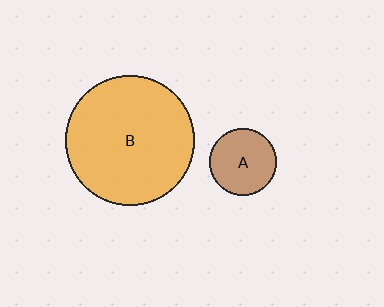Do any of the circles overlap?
No, none of the circles overlap.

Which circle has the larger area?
Circle B (orange).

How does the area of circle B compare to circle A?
Approximately 3.7 times.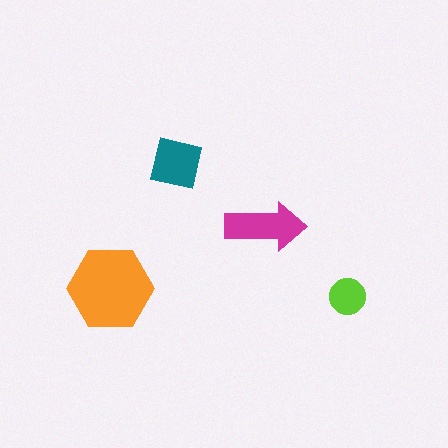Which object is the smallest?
The lime circle.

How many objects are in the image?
There are 4 objects in the image.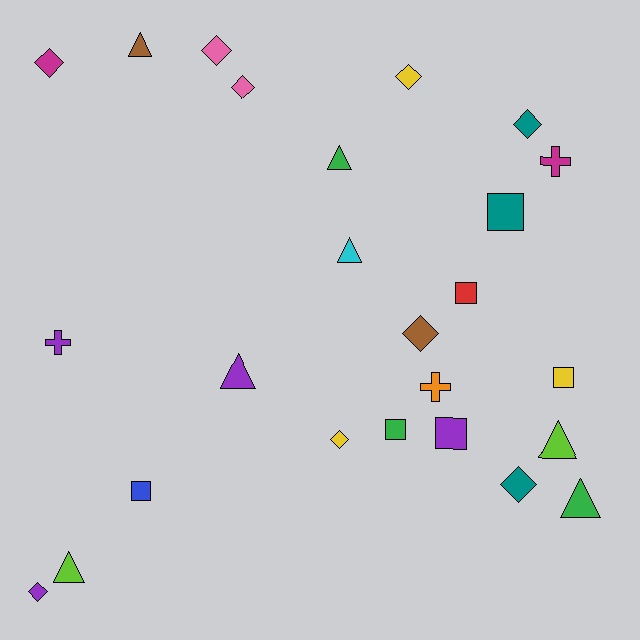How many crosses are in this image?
There are 3 crosses.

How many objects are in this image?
There are 25 objects.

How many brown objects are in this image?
There are 2 brown objects.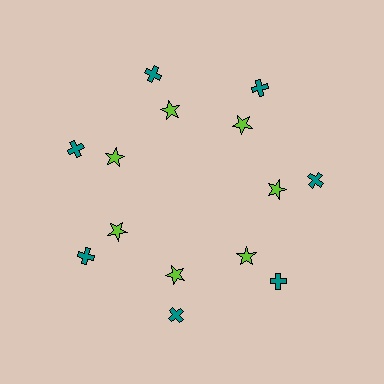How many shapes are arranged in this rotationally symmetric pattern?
There are 14 shapes, arranged in 7 groups of 2.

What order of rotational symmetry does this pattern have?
This pattern has 7-fold rotational symmetry.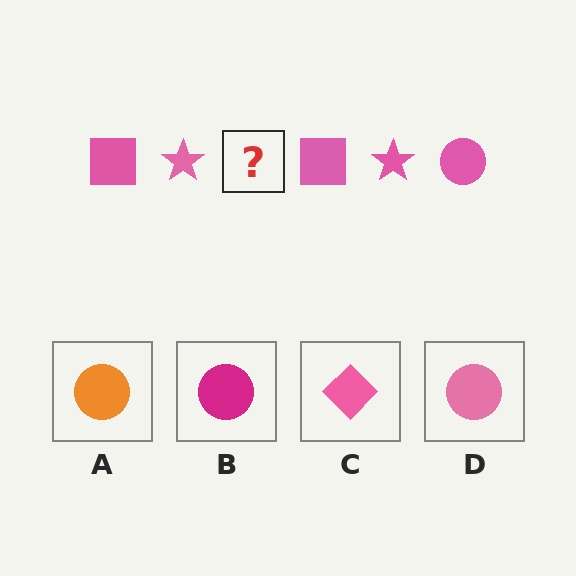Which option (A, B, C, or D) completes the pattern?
D.